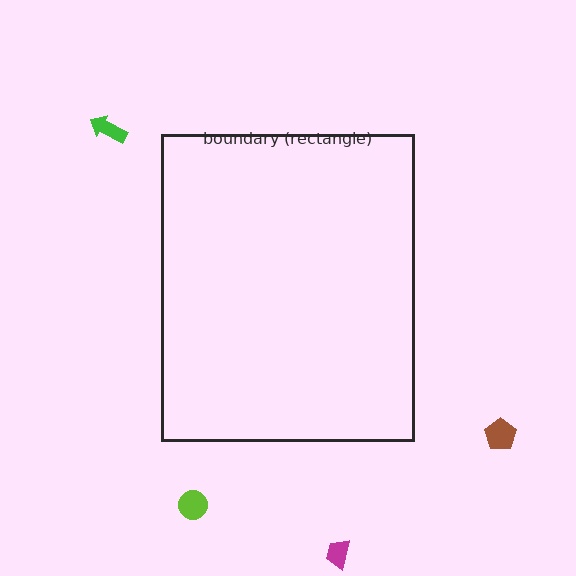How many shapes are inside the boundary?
0 inside, 4 outside.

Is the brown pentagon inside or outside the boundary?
Outside.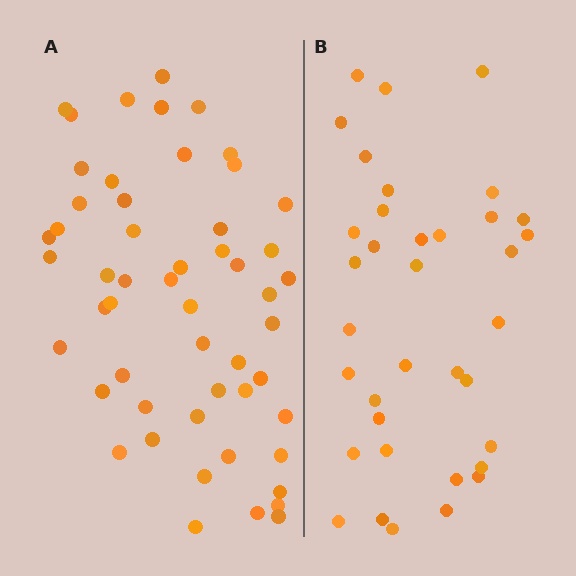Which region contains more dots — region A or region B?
Region A (the left region) has more dots.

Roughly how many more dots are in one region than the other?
Region A has approximately 15 more dots than region B.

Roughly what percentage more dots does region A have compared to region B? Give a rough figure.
About 45% more.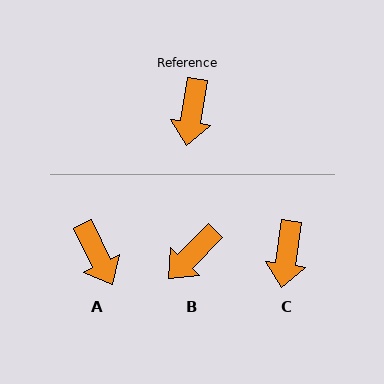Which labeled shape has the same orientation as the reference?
C.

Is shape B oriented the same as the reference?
No, it is off by about 36 degrees.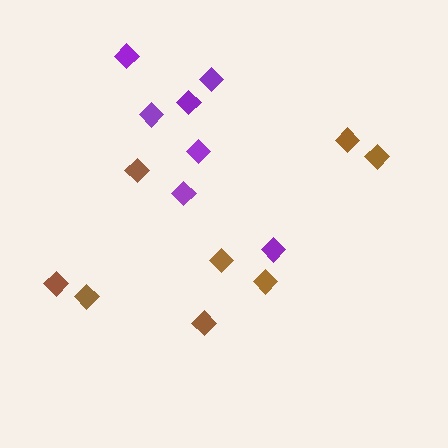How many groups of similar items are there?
There are 2 groups: one group of brown diamonds (8) and one group of purple diamonds (7).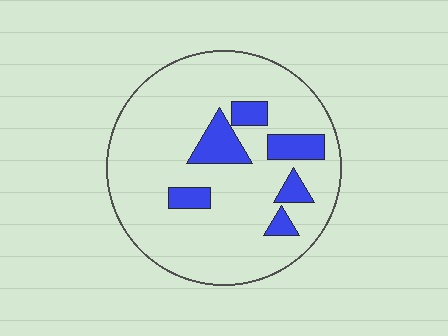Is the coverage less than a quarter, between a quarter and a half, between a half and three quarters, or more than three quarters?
Less than a quarter.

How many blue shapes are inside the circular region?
6.